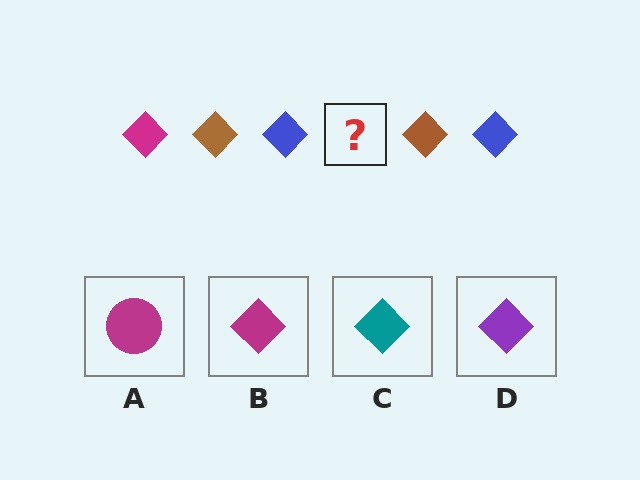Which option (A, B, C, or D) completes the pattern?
B.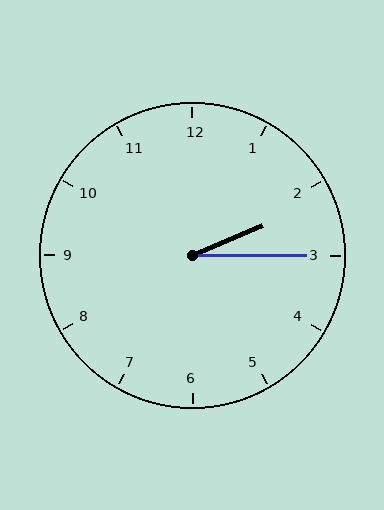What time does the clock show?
2:15.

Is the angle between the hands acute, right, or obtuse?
It is acute.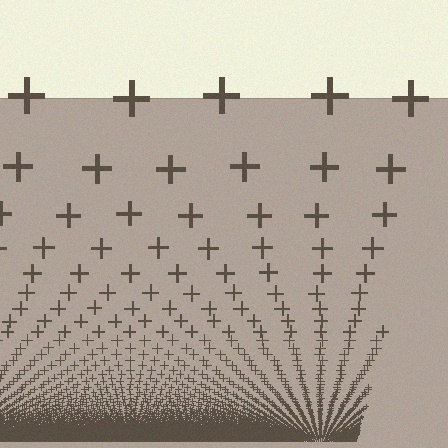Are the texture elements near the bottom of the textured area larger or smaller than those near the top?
Smaller. The gradient is inverted — elements near the bottom are smaller and denser.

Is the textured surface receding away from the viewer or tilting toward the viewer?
The surface appears to tilt toward the viewer. Texture elements get larger and sparser toward the top.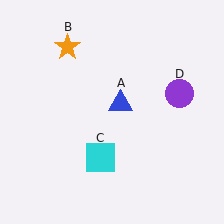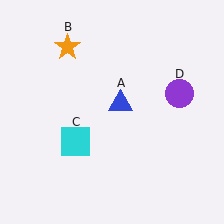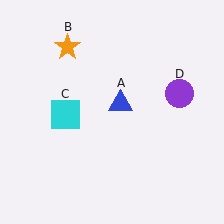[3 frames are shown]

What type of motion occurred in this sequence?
The cyan square (object C) rotated clockwise around the center of the scene.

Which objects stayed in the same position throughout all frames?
Blue triangle (object A) and orange star (object B) and purple circle (object D) remained stationary.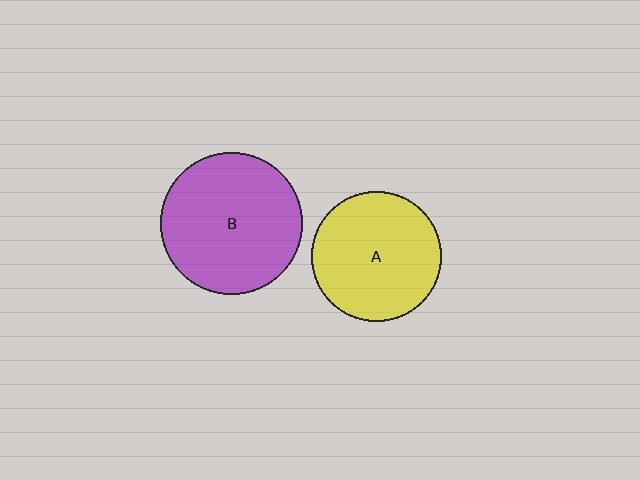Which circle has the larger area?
Circle B (purple).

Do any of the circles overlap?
No, none of the circles overlap.